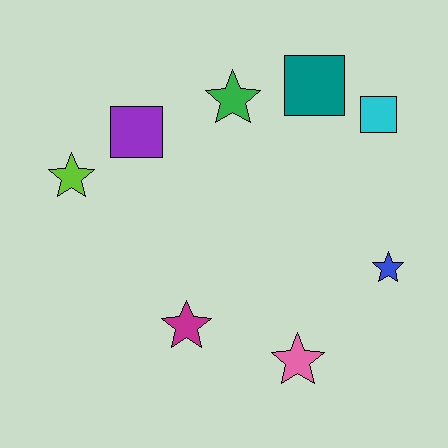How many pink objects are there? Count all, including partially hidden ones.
There is 1 pink object.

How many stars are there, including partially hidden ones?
There are 5 stars.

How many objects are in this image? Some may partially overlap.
There are 8 objects.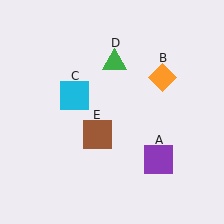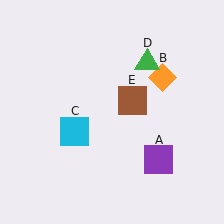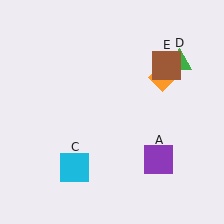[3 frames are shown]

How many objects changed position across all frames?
3 objects changed position: cyan square (object C), green triangle (object D), brown square (object E).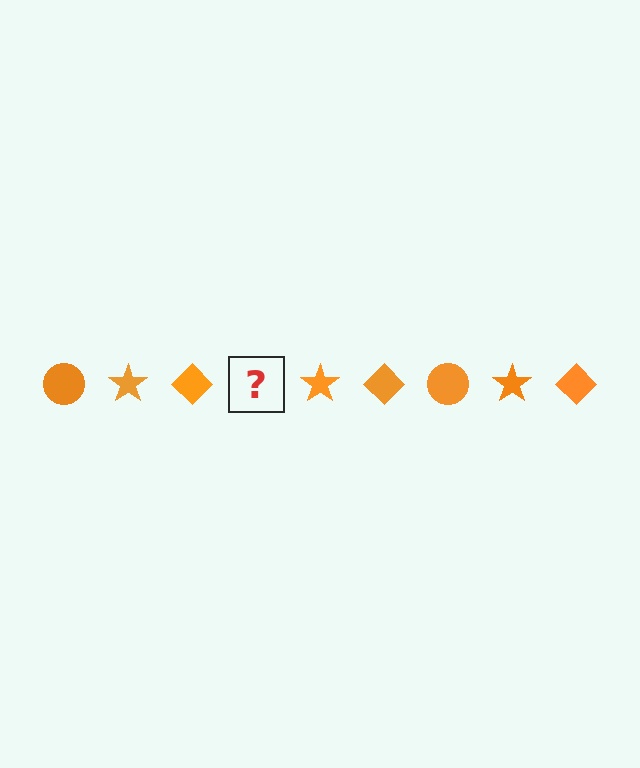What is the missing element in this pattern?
The missing element is an orange circle.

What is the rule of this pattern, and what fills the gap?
The rule is that the pattern cycles through circle, star, diamond shapes in orange. The gap should be filled with an orange circle.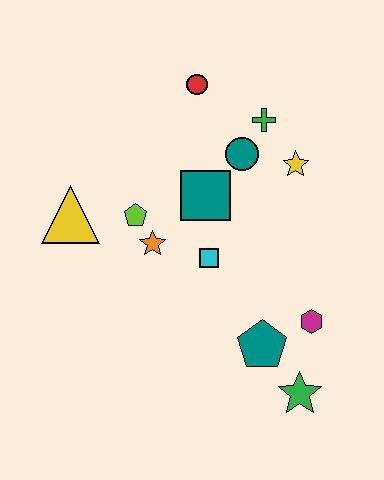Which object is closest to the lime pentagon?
The orange star is closest to the lime pentagon.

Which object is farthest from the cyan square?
The red circle is farthest from the cyan square.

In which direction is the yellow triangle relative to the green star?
The yellow triangle is to the left of the green star.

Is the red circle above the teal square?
Yes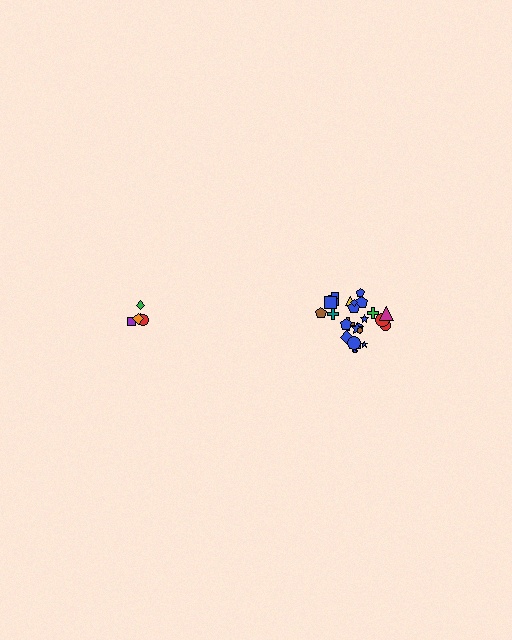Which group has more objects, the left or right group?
The right group.